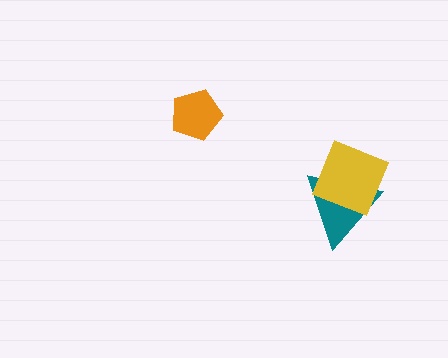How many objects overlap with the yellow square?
1 object overlaps with the yellow square.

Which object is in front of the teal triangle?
The yellow square is in front of the teal triangle.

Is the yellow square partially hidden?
No, no other shape covers it.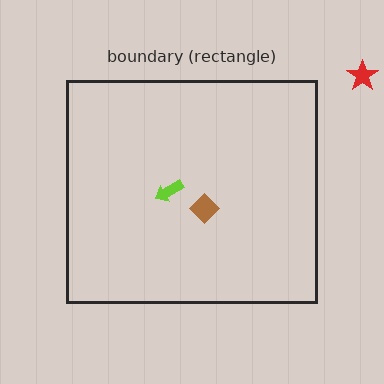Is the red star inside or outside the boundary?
Outside.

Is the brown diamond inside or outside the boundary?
Inside.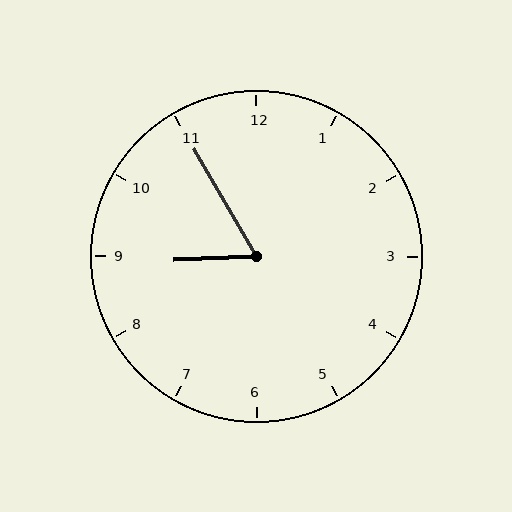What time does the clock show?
8:55.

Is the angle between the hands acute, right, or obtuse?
It is acute.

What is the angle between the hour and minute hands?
Approximately 62 degrees.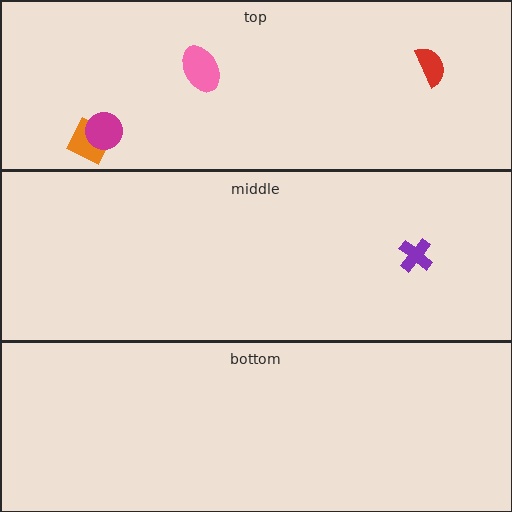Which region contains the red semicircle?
The top region.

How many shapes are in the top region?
4.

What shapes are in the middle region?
The purple cross.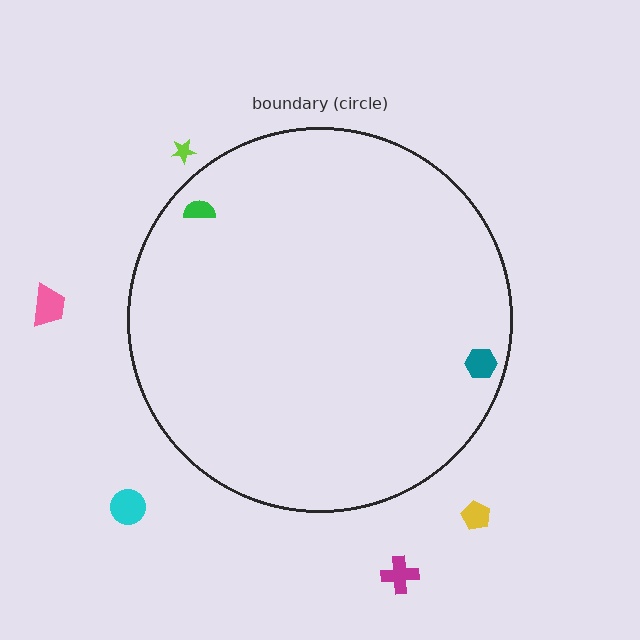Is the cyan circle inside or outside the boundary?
Outside.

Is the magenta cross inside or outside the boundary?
Outside.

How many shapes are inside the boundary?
2 inside, 5 outside.